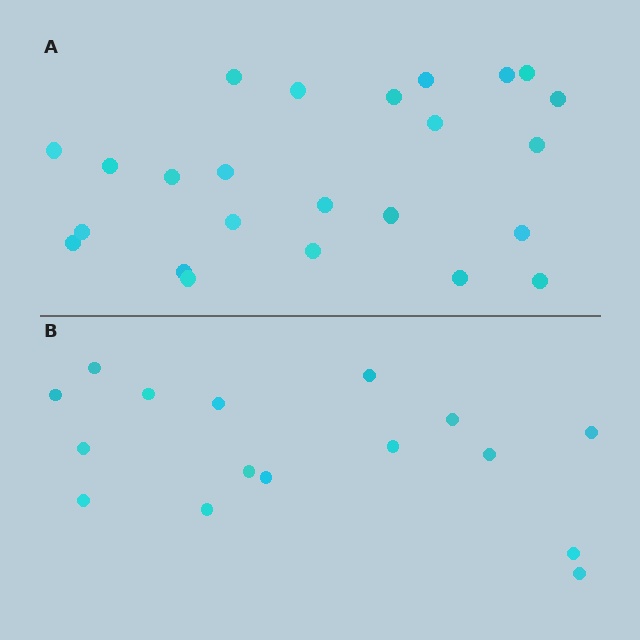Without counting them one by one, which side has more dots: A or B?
Region A (the top region) has more dots.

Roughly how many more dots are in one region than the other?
Region A has roughly 8 or so more dots than region B.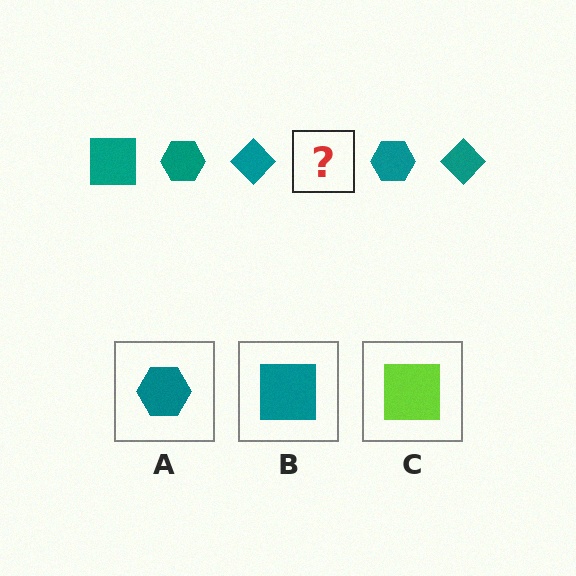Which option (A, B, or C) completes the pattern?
B.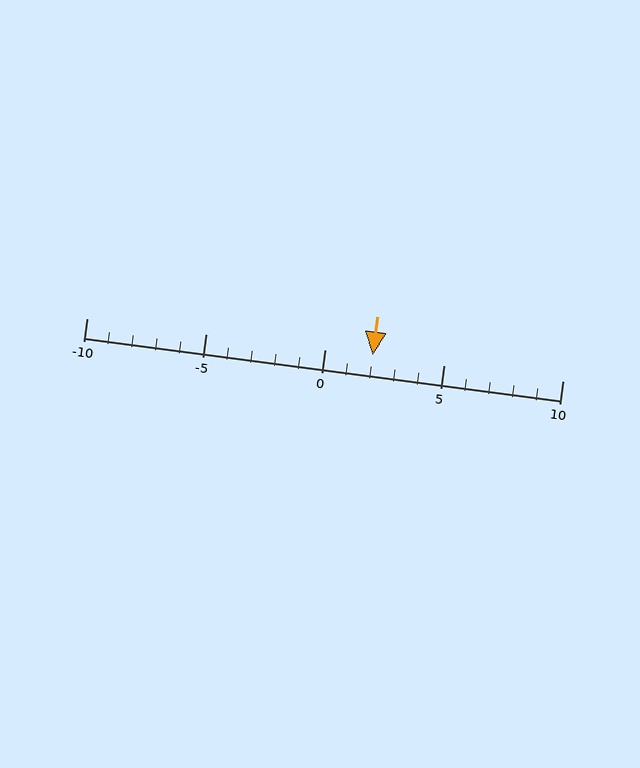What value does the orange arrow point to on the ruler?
The orange arrow points to approximately 2.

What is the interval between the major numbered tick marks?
The major tick marks are spaced 5 units apart.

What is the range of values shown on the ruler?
The ruler shows values from -10 to 10.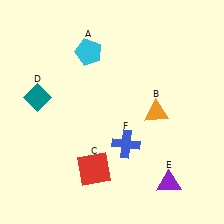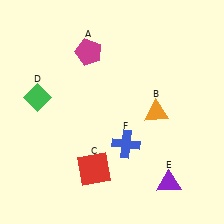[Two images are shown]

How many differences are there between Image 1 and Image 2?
There are 2 differences between the two images.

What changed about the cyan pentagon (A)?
In Image 1, A is cyan. In Image 2, it changed to magenta.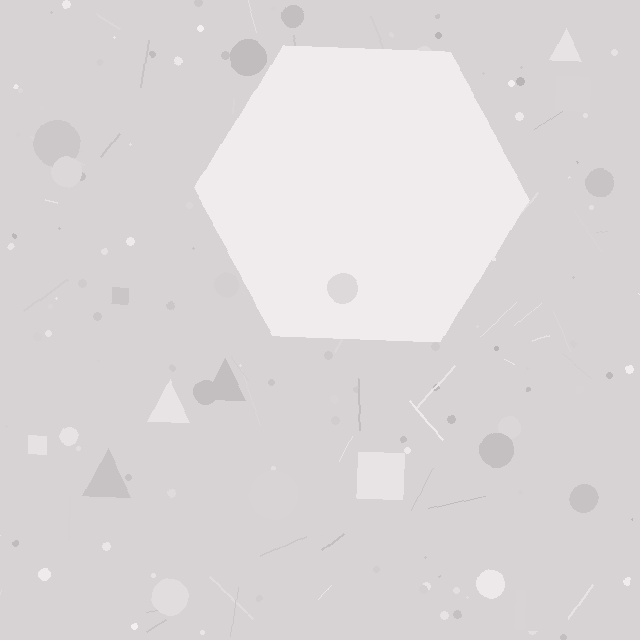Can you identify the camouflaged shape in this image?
The camouflaged shape is a hexagon.